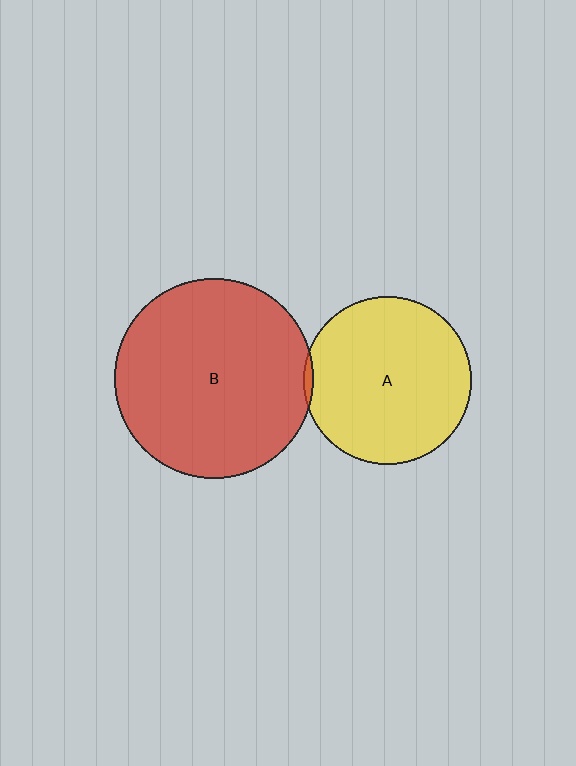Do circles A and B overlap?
Yes.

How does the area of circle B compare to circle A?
Approximately 1.4 times.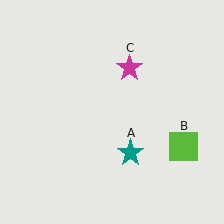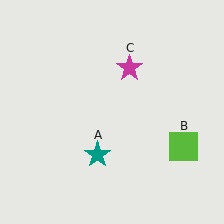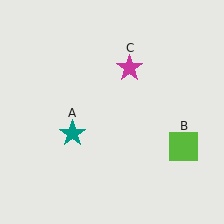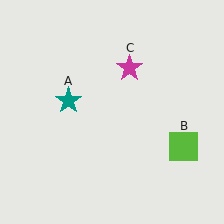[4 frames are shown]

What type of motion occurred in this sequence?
The teal star (object A) rotated clockwise around the center of the scene.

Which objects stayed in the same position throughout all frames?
Lime square (object B) and magenta star (object C) remained stationary.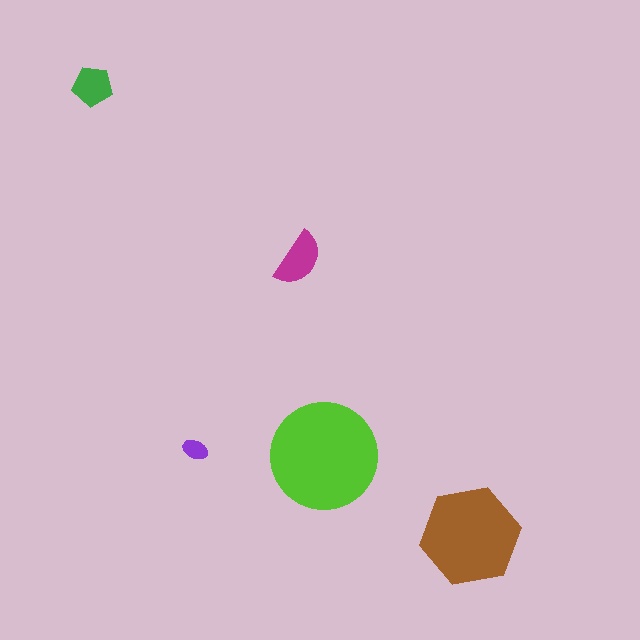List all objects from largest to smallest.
The lime circle, the brown hexagon, the magenta semicircle, the green pentagon, the purple ellipse.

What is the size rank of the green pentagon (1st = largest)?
4th.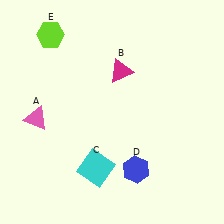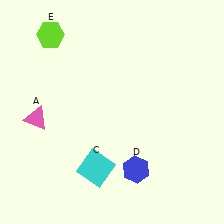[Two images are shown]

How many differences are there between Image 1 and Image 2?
There is 1 difference between the two images.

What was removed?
The magenta triangle (B) was removed in Image 2.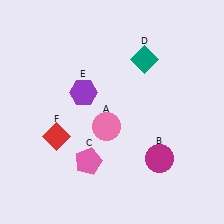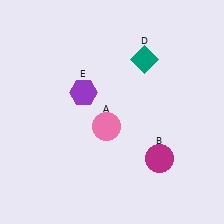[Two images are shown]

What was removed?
The red diamond (F), the pink pentagon (C) were removed in Image 2.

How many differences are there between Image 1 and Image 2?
There are 2 differences between the two images.